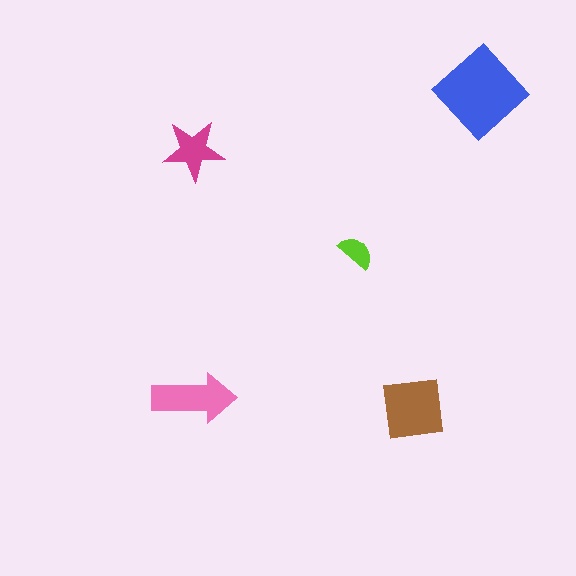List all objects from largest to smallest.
The blue diamond, the brown square, the pink arrow, the magenta star, the lime semicircle.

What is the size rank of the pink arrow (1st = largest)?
3rd.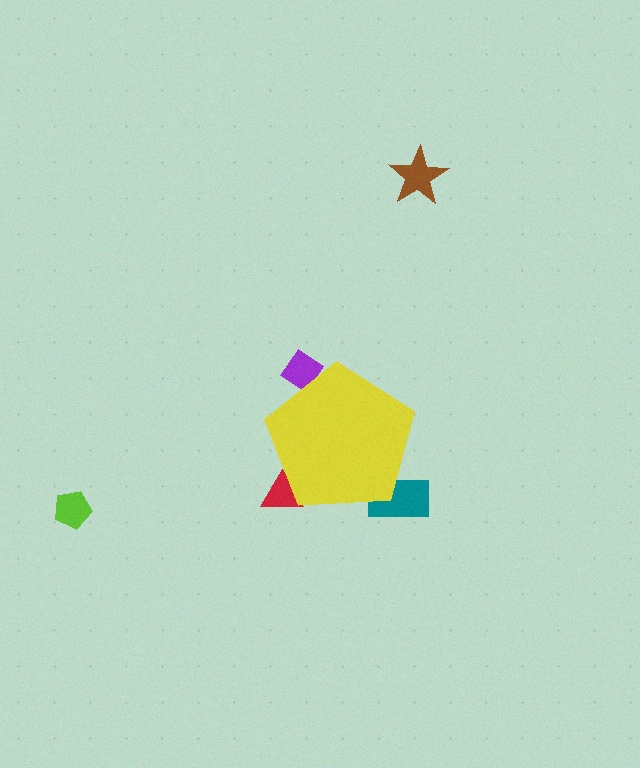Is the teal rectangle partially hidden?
Yes, the teal rectangle is partially hidden behind the yellow pentagon.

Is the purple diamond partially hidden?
Yes, the purple diamond is partially hidden behind the yellow pentagon.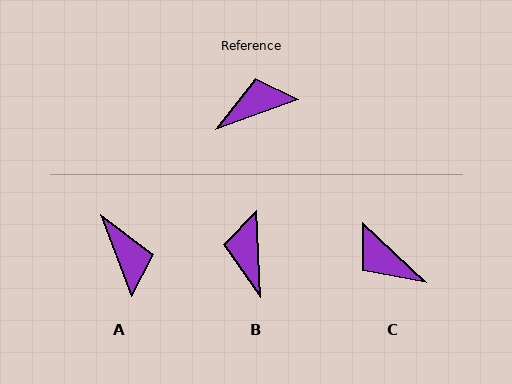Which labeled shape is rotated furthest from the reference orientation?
C, about 117 degrees away.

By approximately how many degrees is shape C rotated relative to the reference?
Approximately 117 degrees counter-clockwise.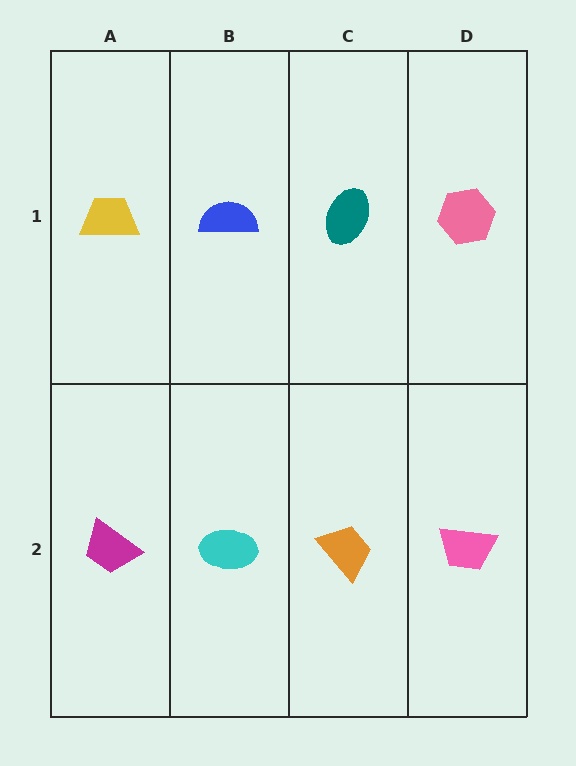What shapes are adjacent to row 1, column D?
A pink trapezoid (row 2, column D), a teal ellipse (row 1, column C).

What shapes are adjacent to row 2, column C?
A teal ellipse (row 1, column C), a cyan ellipse (row 2, column B), a pink trapezoid (row 2, column D).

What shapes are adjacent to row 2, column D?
A pink hexagon (row 1, column D), an orange trapezoid (row 2, column C).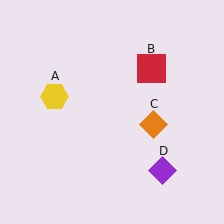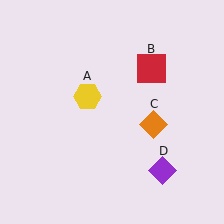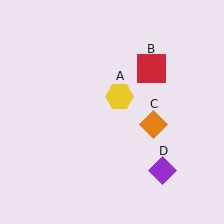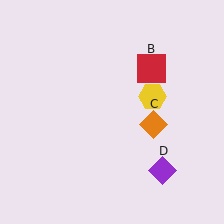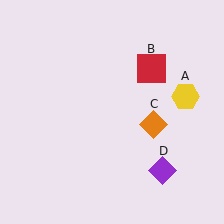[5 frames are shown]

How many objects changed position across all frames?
1 object changed position: yellow hexagon (object A).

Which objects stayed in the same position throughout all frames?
Red square (object B) and orange diamond (object C) and purple diamond (object D) remained stationary.